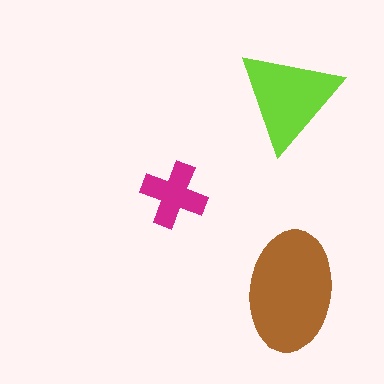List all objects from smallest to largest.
The magenta cross, the lime triangle, the brown ellipse.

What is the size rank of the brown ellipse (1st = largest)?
1st.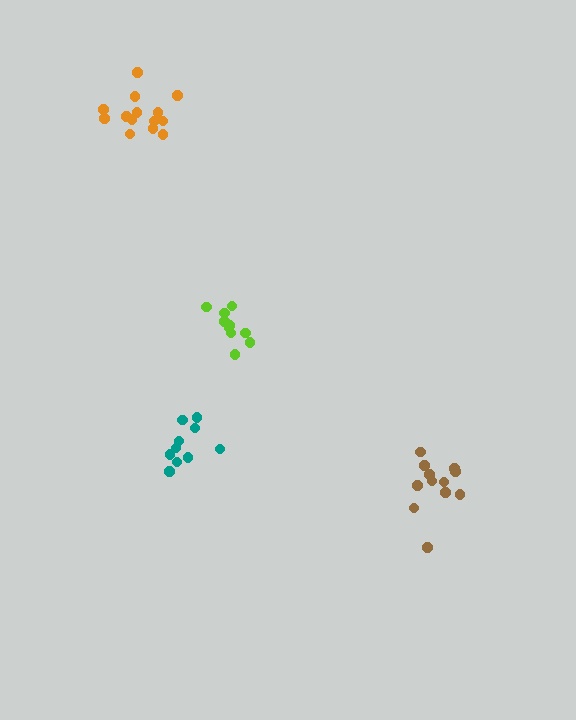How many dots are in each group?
Group 1: 10 dots, Group 2: 10 dots, Group 3: 14 dots, Group 4: 12 dots (46 total).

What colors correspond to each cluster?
The clusters are colored: lime, teal, orange, brown.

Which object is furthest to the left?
The orange cluster is leftmost.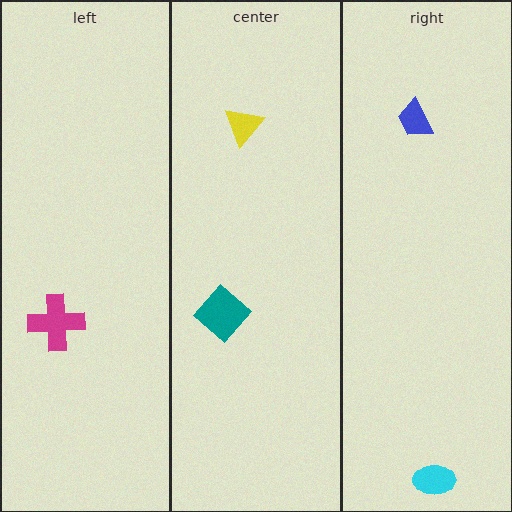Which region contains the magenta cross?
The left region.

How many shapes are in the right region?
2.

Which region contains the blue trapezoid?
The right region.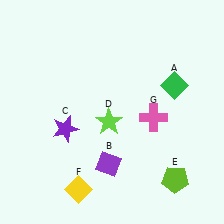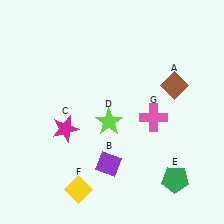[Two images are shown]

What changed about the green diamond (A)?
In Image 1, A is green. In Image 2, it changed to brown.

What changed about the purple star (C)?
In Image 1, C is purple. In Image 2, it changed to magenta.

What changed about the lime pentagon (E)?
In Image 1, E is lime. In Image 2, it changed to green.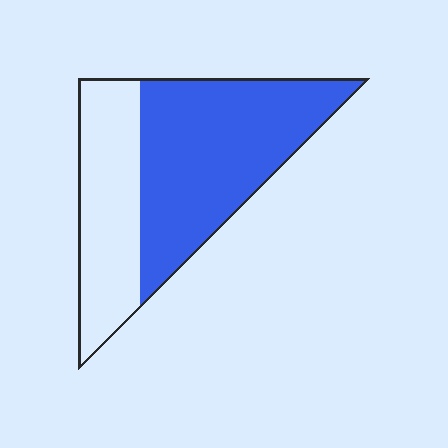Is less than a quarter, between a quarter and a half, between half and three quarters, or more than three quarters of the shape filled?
Between half and three quarters.